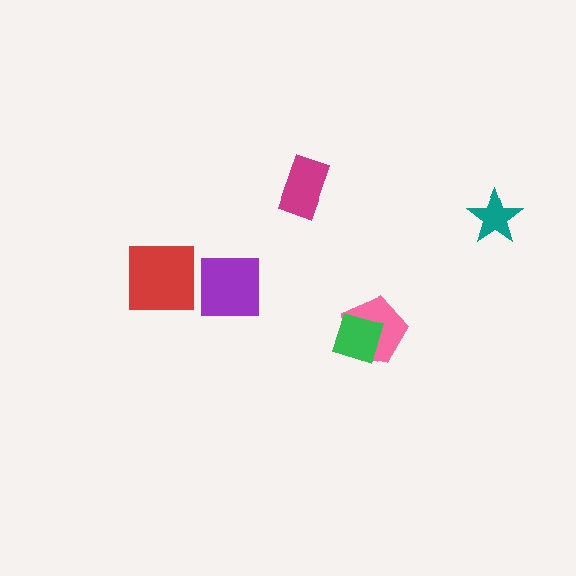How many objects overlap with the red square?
0 objects overlap with the red square.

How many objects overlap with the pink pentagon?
1 object overlaps with the pink pentagon.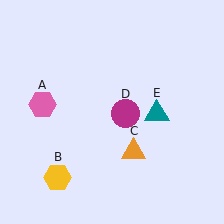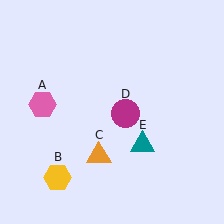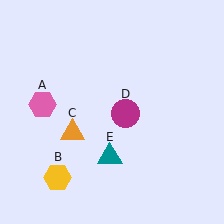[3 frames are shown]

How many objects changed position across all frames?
2 objects changed position: orange triangle (object C), teal triangle (object E).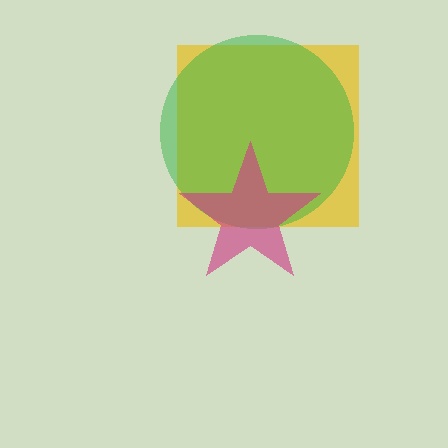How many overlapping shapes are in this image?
There are 3 overlapping shapes in the image.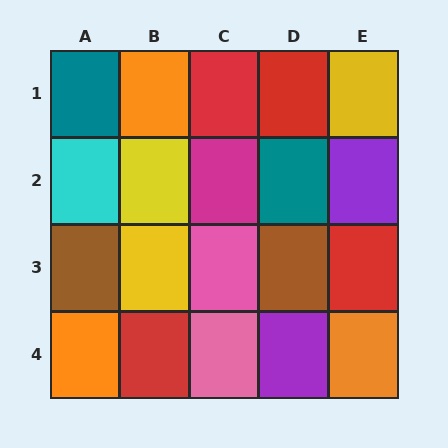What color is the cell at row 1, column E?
Yellow.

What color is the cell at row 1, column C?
Red.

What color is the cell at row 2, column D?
Teal.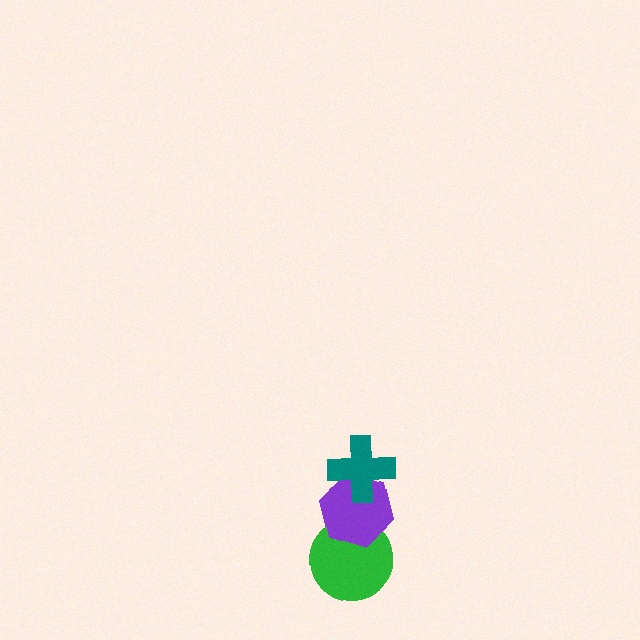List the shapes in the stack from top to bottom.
From top to bottom: the teal cross, the purple hexagon, the green circle.